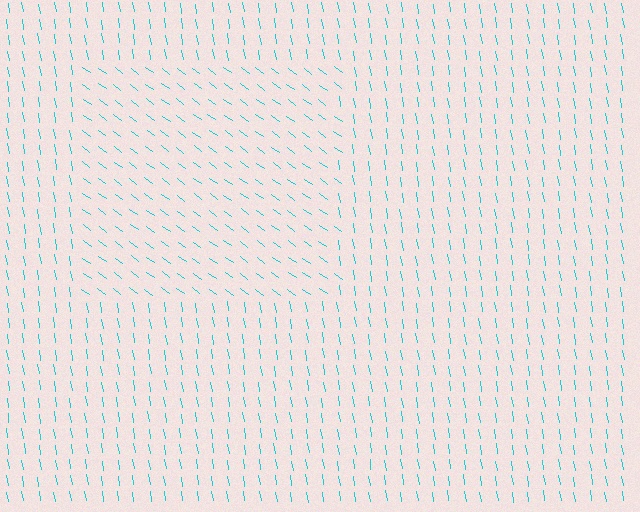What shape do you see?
I see a rectangle.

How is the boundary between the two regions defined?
The boundary is defined purely by a change in line orientation (approximately 45 degrees difference). All lines are the same color and thickness.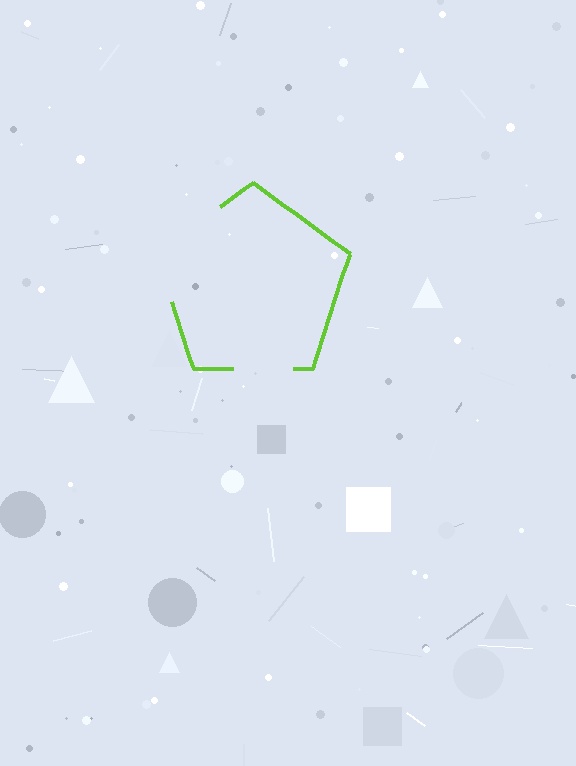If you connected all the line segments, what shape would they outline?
They would outline a pentagon.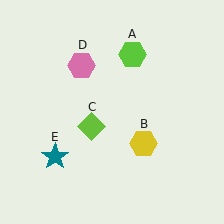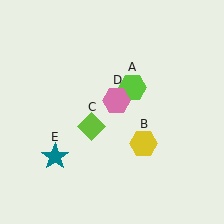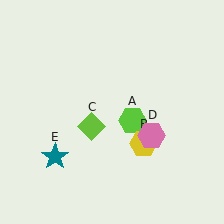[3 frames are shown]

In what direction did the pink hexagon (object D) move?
The pink hexagon (object D) moved down and to the right.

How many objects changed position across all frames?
2 objects changed position: lime hexagon (object A), pink hexagon (object D).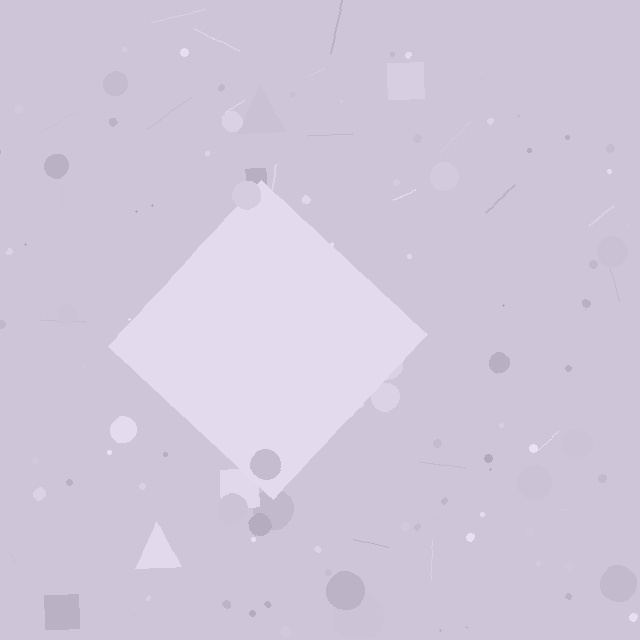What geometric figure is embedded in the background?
A diamond is embedded in the background.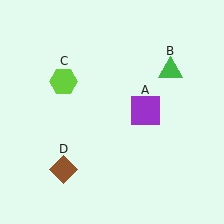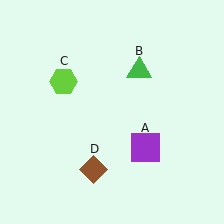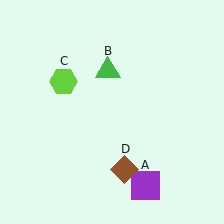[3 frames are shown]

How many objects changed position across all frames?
3 objects changed position: purple square (object A), green triangle (object B), brown diamond (object D).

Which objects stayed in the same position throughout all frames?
Lime hexagon (object C) remained stationary.